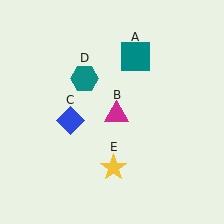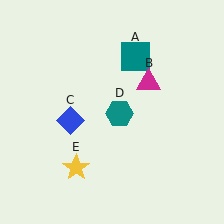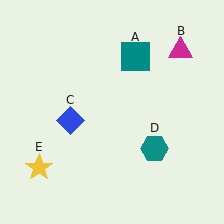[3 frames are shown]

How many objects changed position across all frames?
3 objects changed position: magenta triangle (object B), teal hexagon (object D), yellow star (object E).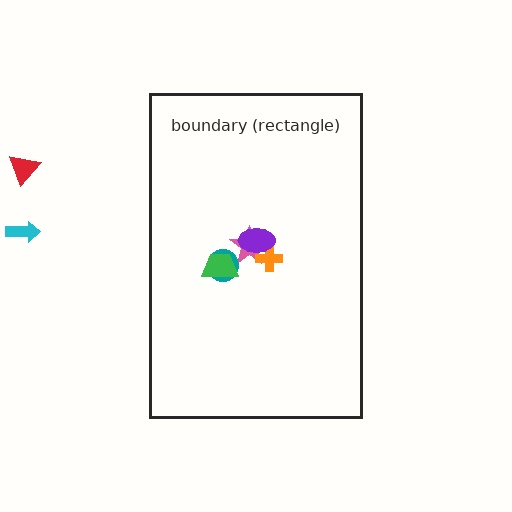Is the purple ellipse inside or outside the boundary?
Inside.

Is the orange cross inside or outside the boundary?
Inside.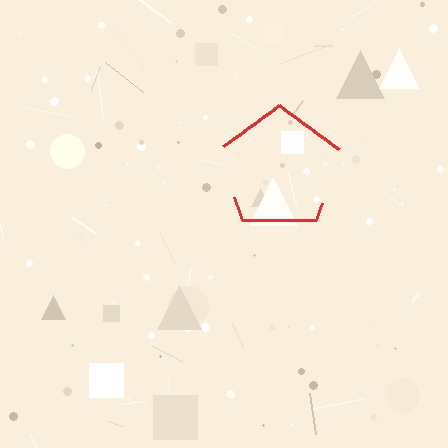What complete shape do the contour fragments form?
The contour fragments form a pentagon.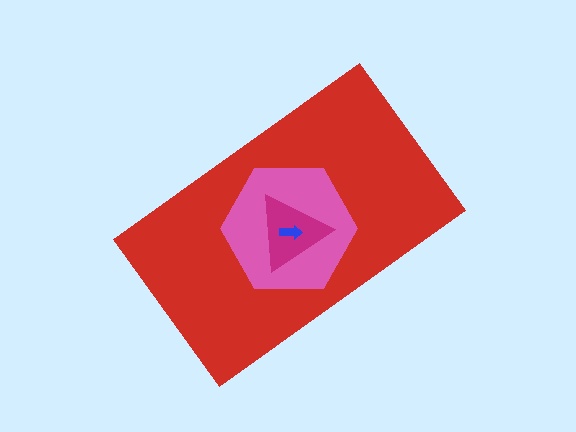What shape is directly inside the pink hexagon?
The magenta triangle.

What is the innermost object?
The blue arrow.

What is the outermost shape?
The red rectangle.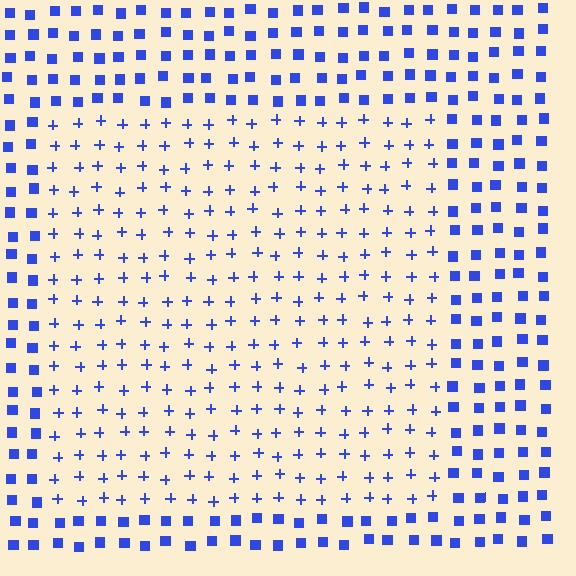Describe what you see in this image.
The image is filled with small blue elements arranged in a uniform grid. A rectangle-shaped region contains plus signs, while the surrounding area contains squares. The boundary is defined purely by the change in element shape.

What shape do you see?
I see a rectangle.